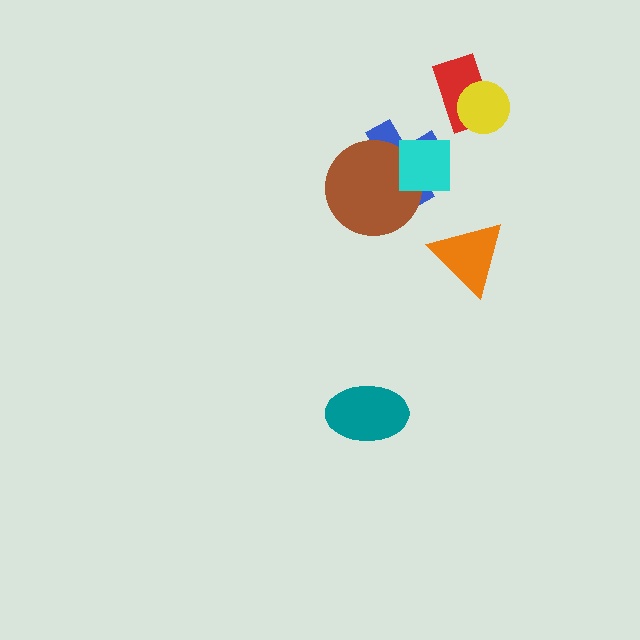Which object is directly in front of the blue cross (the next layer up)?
The brown circle is directly in front of the blue cross.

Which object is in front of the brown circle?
The cyan square is in front of the brown circle.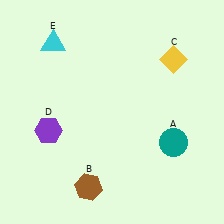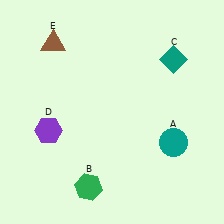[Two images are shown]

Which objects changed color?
B changed from brown to green. C changed from yellow to teal. E changed from cyan to brown.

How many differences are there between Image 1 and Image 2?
There are 3 differences between the two images.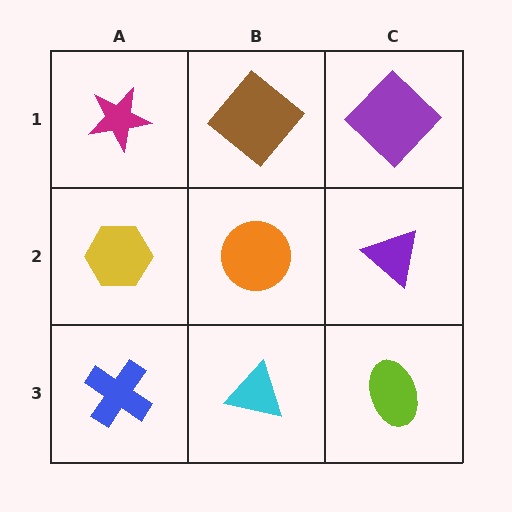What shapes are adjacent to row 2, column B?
A brown diamond (row 1, column B), a cyan triangle (row 3, column B), a yellow hexagon (row 2, column A), a purple triangle (row 2, column C).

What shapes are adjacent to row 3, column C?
A purple triangle (row 2, column C), a cyan triangle (row 3, column B).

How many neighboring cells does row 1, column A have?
2.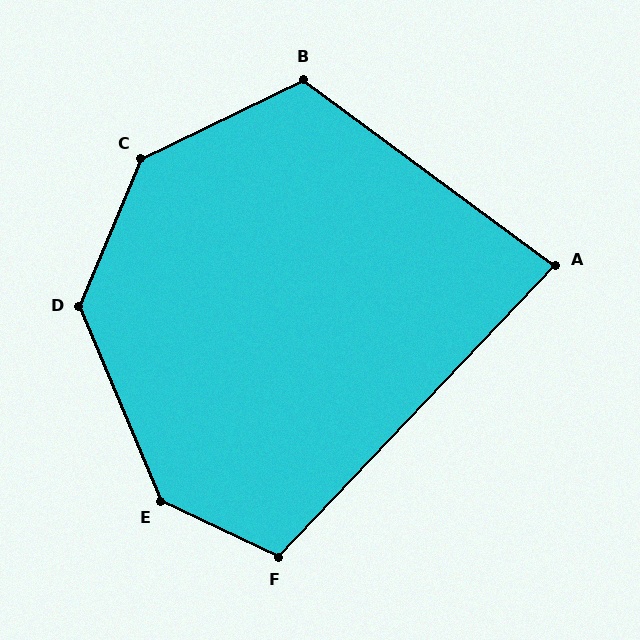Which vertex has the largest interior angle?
C, at approximately 138 degrees.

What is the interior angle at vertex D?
Approximately 135 degrees (obtuse).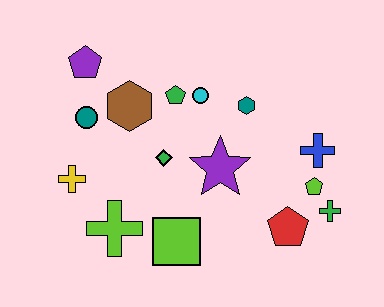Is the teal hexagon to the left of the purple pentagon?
No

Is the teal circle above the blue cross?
Yes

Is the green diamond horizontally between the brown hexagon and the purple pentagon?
No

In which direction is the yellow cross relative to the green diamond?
The yellow cross is to the left of the green diamond.